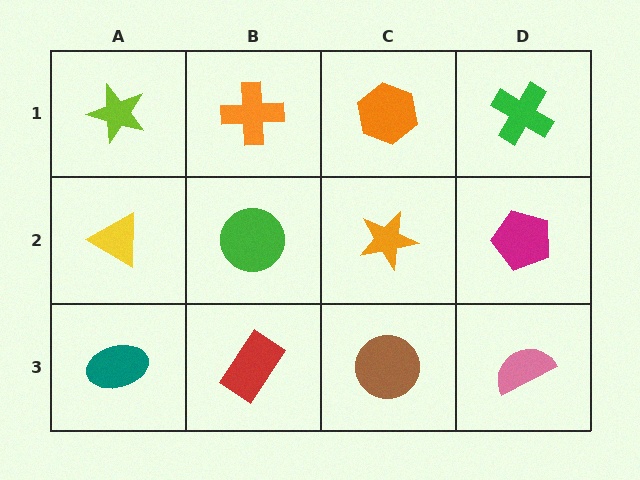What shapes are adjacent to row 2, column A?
A lime star (row 1, column A), a teal ellipse (row 3, column A), a green circle (row 2, column B).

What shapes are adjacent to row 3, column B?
A green circle (row 2, column B), a teal ellipse (row 3, column A), a brown circle (row 3, column C).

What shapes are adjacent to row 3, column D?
A magenta pentagon (row 2, column D), a brown circle (row 3, column C).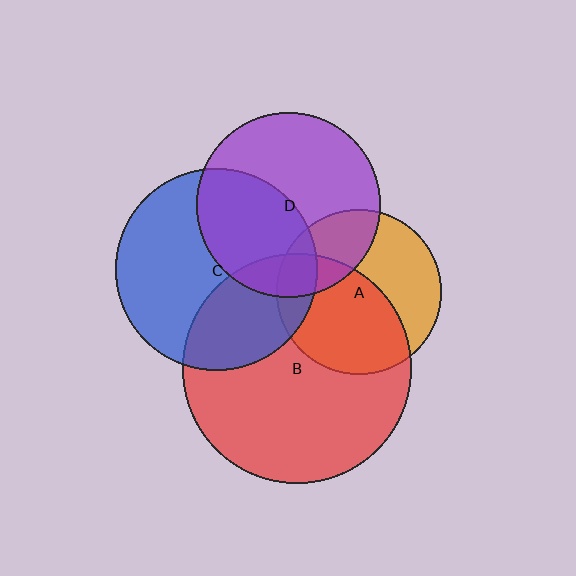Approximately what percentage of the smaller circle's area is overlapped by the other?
Approximately 25%.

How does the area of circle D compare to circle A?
Approximately 1.3 times.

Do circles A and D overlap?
Yes.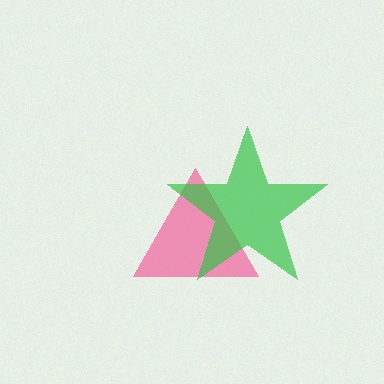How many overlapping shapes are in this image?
There are 2 overlapping shapes in the image.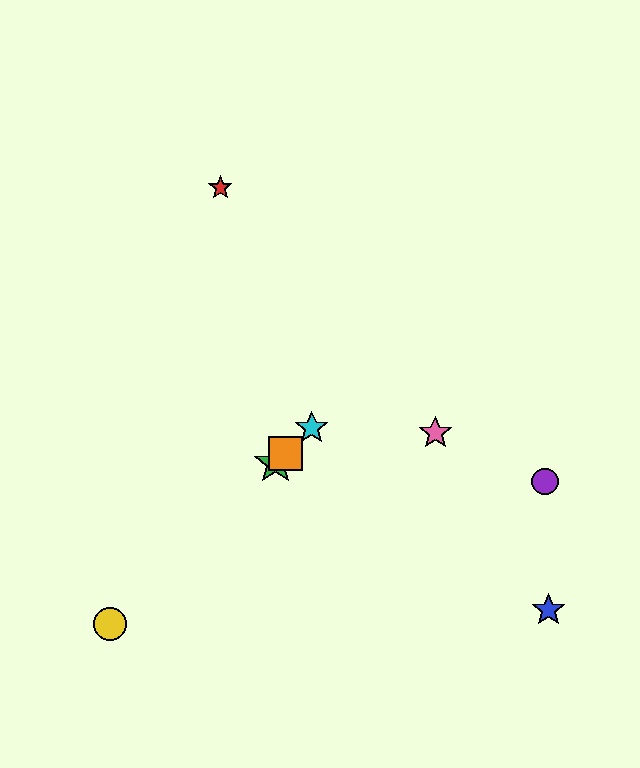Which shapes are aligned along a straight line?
The green star, the yellow circle, the orange square, the cyan star are aligned along a straight line.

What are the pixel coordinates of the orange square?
The orange square is at (285, 454).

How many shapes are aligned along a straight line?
4 shapes (the green star, the yellow circle, the orange square, the cyan star) are aligned along a straight line.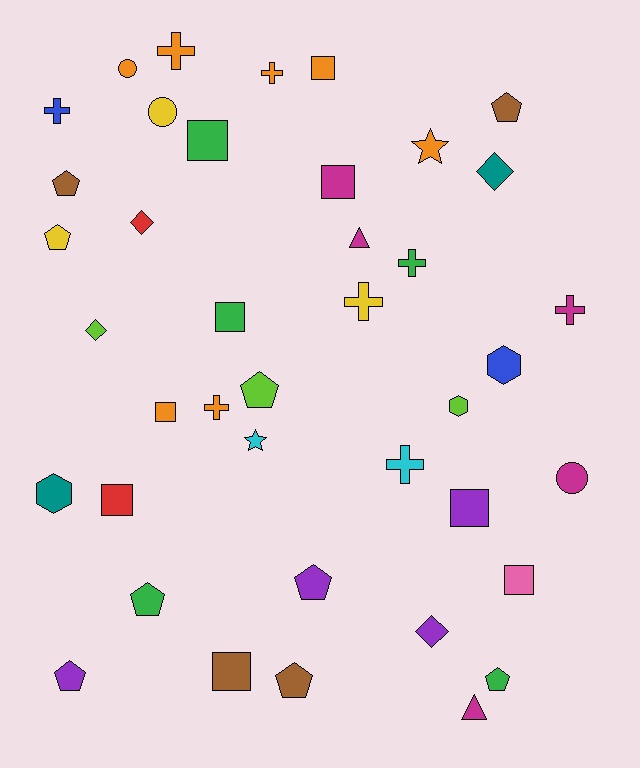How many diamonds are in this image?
There are 4 diamonds.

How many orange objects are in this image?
There are 7 orange objects.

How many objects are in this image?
There are 40 objects.